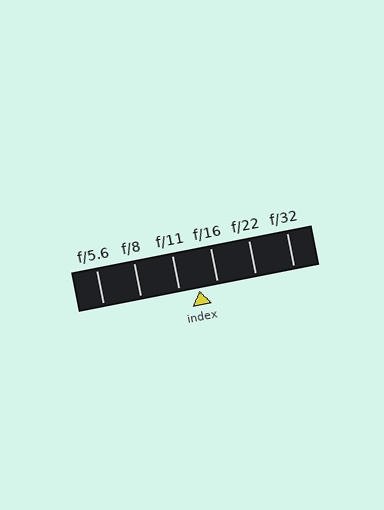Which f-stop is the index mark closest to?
The index mark is closest to f/16.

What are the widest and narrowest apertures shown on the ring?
The widest aperture shown is f/5.6 and the narrowest is f/32.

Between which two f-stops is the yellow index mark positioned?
The index mark is between f/11 and f/16.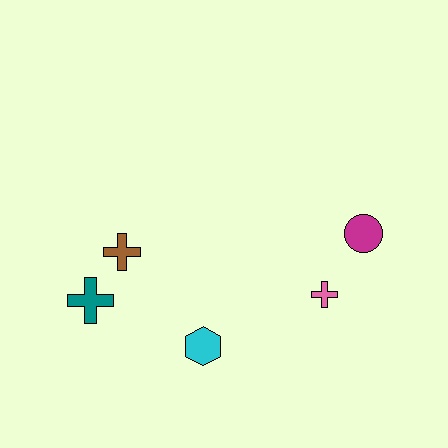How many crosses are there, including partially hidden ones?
There are 3 crosses.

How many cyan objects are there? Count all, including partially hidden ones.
There is 1 cyan object.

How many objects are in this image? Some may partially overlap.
There are 5 objects.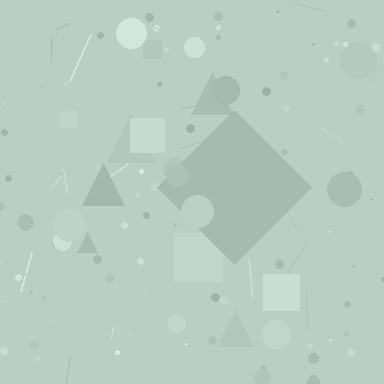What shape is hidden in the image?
A diamond is hidden in the image.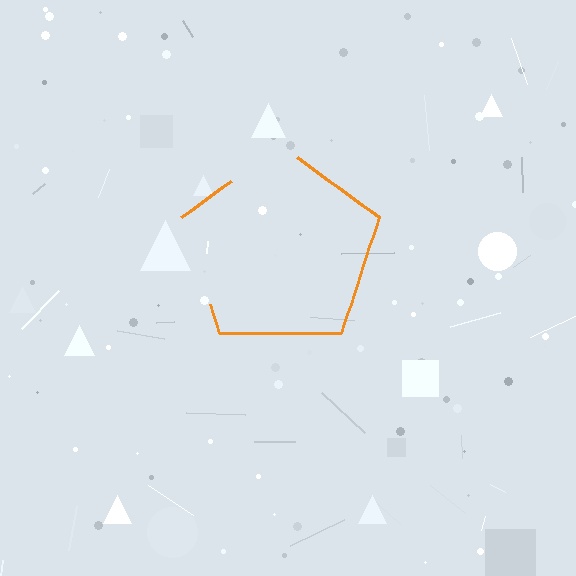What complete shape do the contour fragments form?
The contour fragments form a pentagon.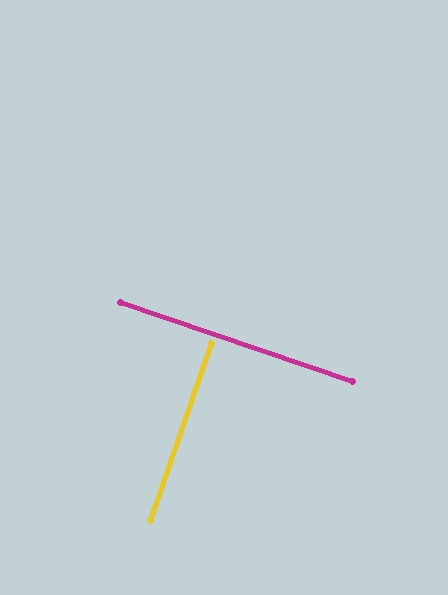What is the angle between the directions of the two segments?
Approximately 90 degrees.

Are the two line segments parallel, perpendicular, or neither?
Perpendicular — they meet at approximately 90°.